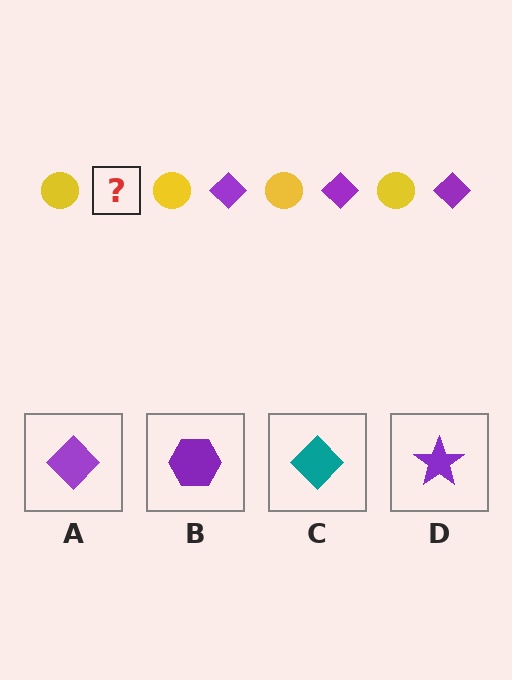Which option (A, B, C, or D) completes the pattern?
A.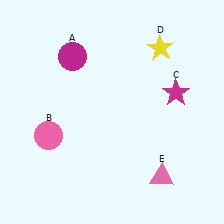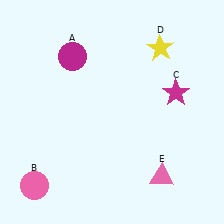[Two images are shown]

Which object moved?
The pink circle (B) moved down.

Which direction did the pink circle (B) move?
The pink circle (B) moved down.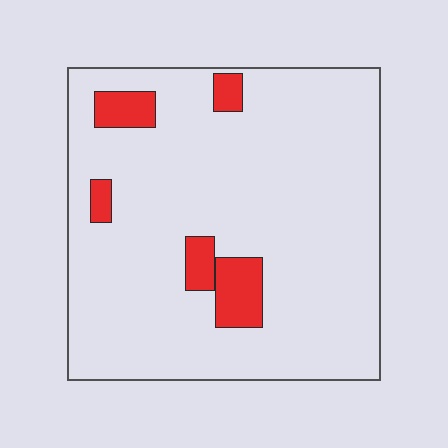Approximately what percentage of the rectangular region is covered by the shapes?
Approximately 10%.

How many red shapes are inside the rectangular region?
5.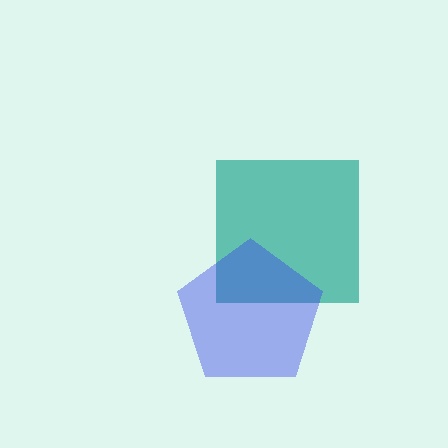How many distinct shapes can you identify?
There are 2 distinct shapes: a teal square, a blue pentagon.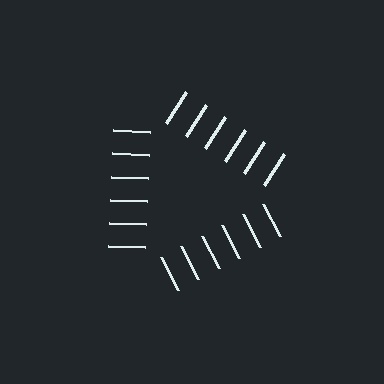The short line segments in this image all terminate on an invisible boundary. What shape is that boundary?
An illusory triangle — the line segments terminate on its edges but no continuous stroke is drawn.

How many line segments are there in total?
18 — 6 along each of the 3 edges.